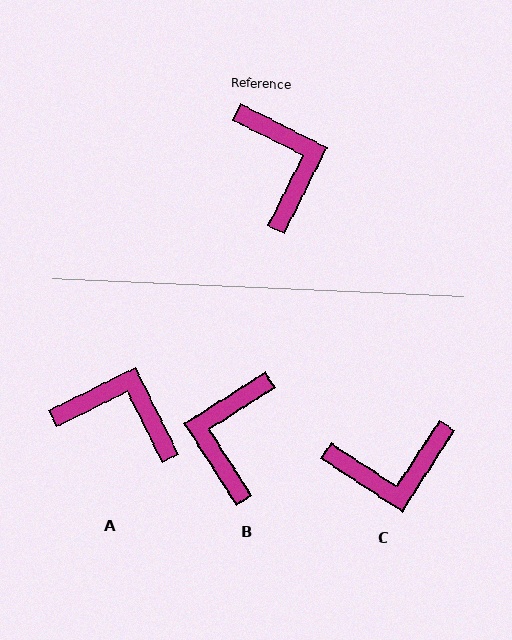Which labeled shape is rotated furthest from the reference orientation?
B, about 149 degrees away.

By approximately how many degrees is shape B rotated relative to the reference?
Approximately 149 degrees counter-clockwise.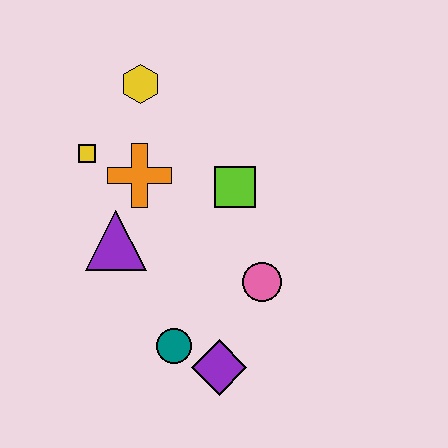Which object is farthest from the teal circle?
The yellow hexagon is farthest from the teal circle.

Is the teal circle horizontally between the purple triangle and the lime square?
Yes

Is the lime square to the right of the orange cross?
Yes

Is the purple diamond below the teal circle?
Yes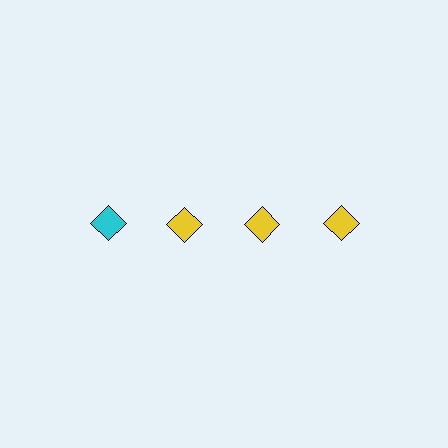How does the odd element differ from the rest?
It has a different color: cyan instead of yellow.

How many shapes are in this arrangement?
There are 4 shapes arranged in a grid pattern.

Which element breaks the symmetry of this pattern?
The cyan diamond in the top row, leftmost column breaks the symmetry. All other shapes are yellow diamonds.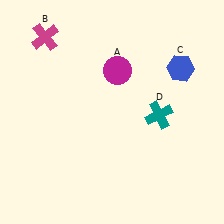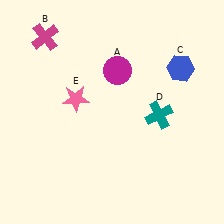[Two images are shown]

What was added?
A pink star (E) was added in Image 2.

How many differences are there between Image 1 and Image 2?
There is 1 difference between the two images.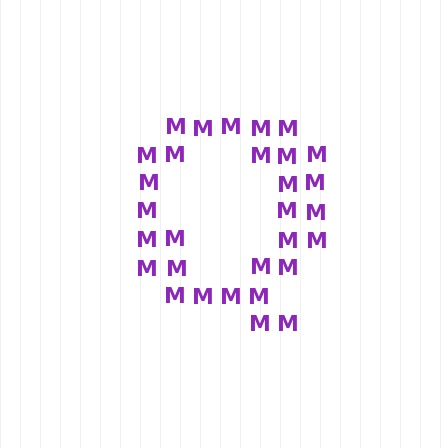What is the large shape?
The large shape is the letter Q.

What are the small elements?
The small elements are letter M's.